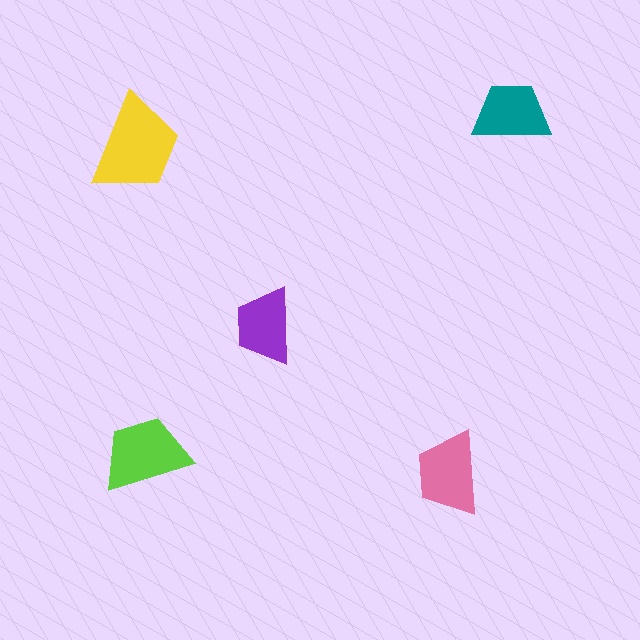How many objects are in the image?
There are 5 objects in the image.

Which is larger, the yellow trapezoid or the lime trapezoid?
The yellow one.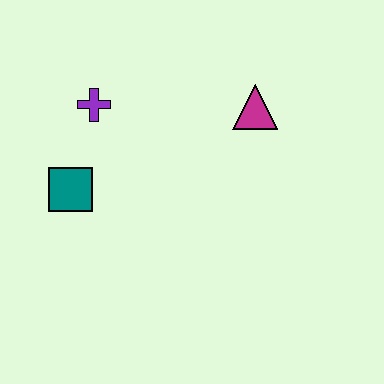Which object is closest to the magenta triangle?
The purple cross is closest to the magenta triangle.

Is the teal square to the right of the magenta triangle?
No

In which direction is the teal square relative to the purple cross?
The teal square is below the purple cross.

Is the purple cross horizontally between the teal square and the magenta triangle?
Yes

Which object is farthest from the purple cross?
The magenta triangle is farthest from the purple cross.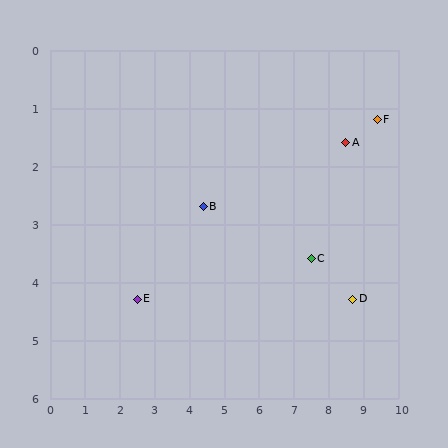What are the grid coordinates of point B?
Point B is at approximately (4.4, 2.7).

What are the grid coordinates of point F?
Point F is at approximately (9.4, 1.2).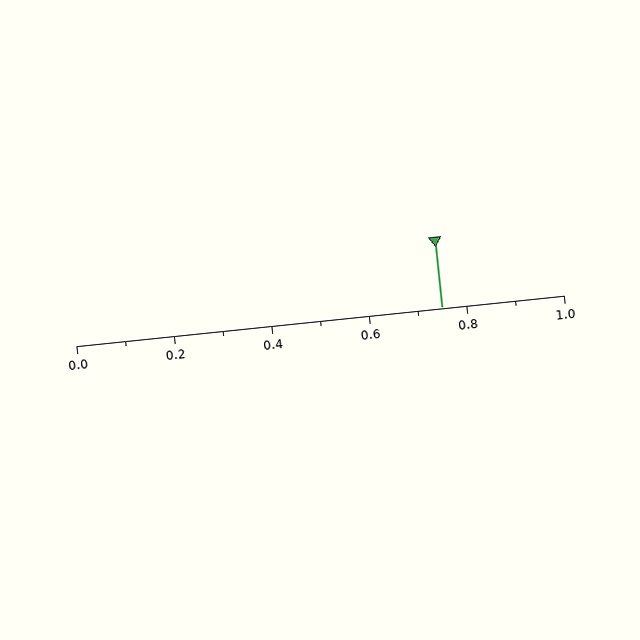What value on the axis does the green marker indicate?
The marker indicates approximately 0.75.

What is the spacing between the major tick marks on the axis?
The major ticks are spaced 0.2 apart.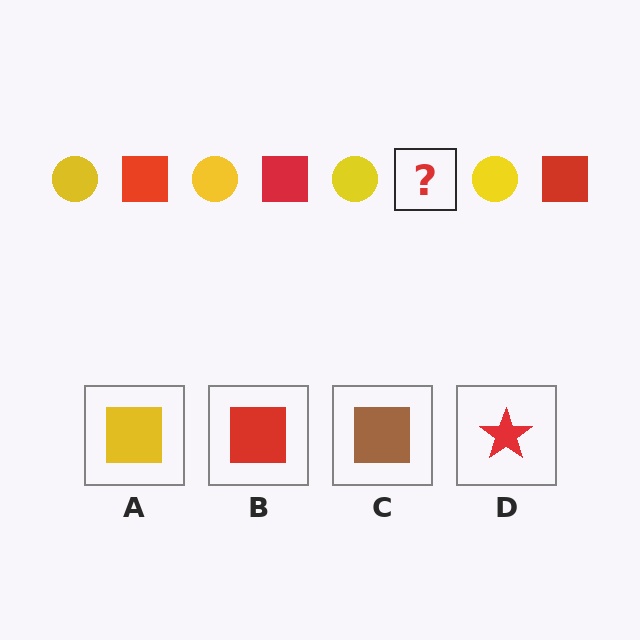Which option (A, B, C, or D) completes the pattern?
B.